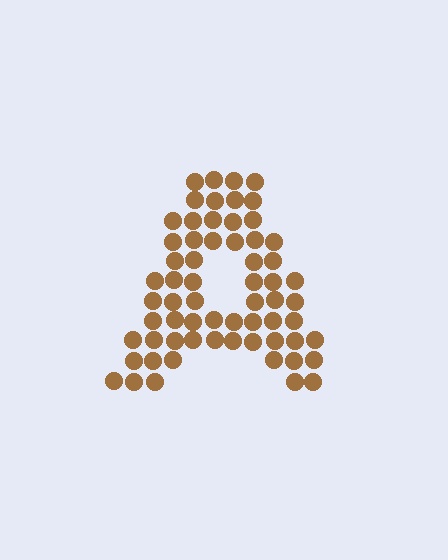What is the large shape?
The large shape is the letter A.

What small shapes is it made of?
It is made of small circles.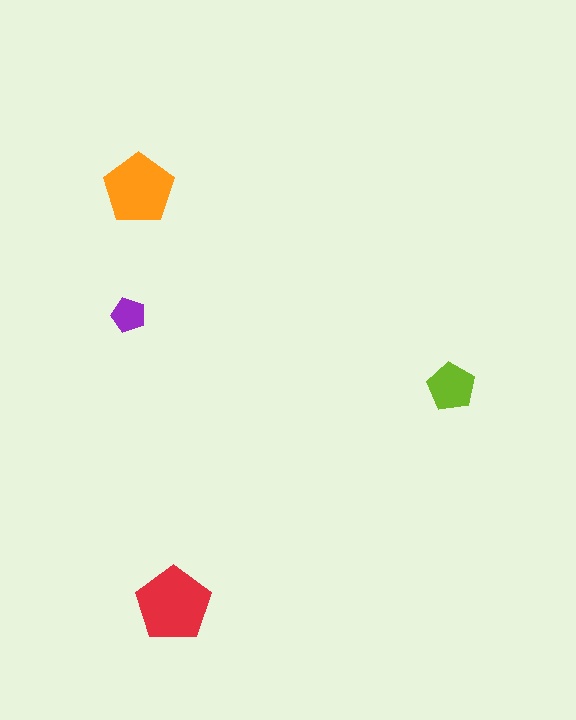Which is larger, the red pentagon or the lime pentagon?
The red one.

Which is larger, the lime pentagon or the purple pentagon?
The lime one.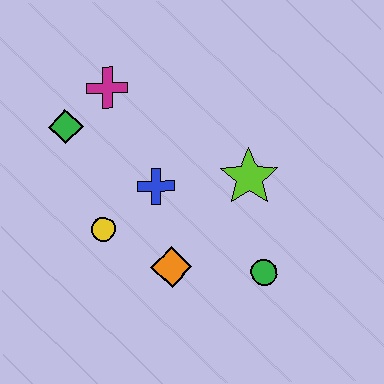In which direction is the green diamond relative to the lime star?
The green diamond is to the left of the lime star.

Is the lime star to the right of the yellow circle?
Yes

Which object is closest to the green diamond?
The magenta cross is closest to the green diamond.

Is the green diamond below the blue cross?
No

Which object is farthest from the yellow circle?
The green circle is farthest from the yellow circle.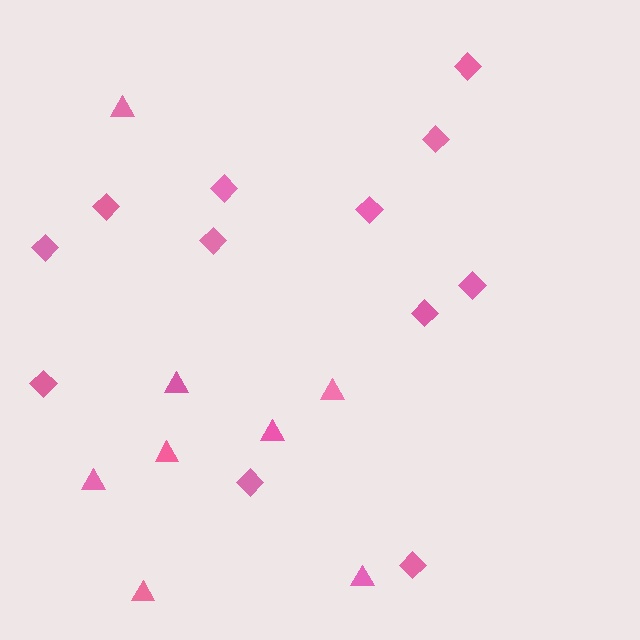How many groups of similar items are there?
There are 2 groups: one group of diamonds (12) and one group of triangles (8).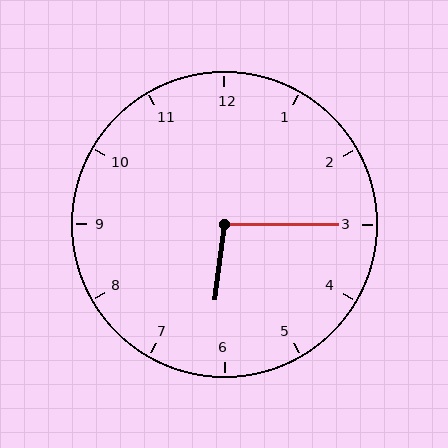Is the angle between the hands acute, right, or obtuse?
It is obtuse.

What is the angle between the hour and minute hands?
Approximately 98 degrees.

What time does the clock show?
6:15.